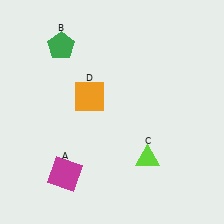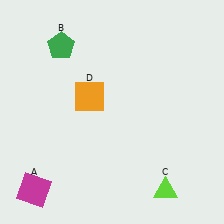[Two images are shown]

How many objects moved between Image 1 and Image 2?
2 objects moved between the two images.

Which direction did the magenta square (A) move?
The magenta square (A) moved left.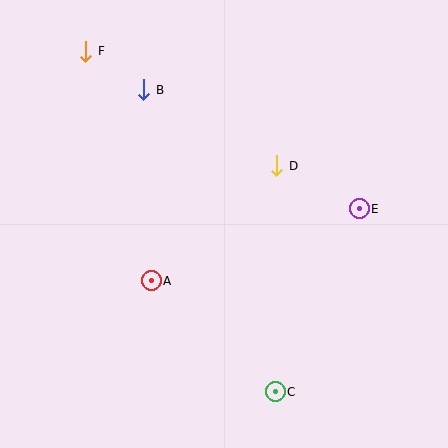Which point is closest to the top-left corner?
Point F is closest to the top-left corner.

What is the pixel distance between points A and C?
The distance between A and C is 167 pixels.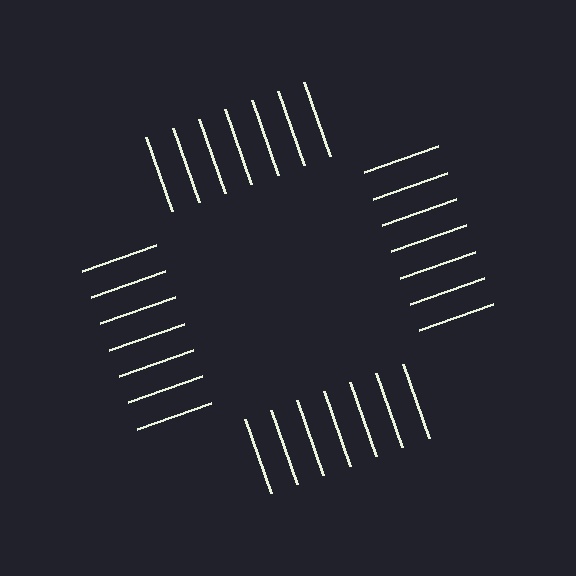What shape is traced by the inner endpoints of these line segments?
An illusory square — the line segments terminate on its edges but no continuous stroke is drawn.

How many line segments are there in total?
28 — 7 along each of the 4 edges.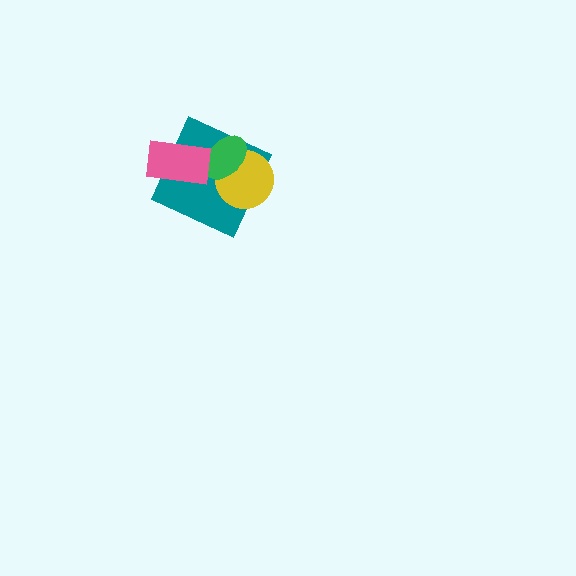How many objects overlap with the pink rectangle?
2 objects overlap with the pink rectangle.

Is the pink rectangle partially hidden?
No, no other shape covers it.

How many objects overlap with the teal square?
3 objects overlap with the teal square.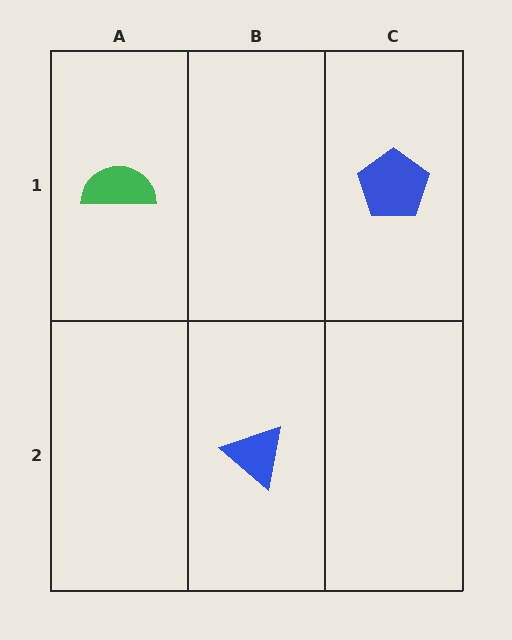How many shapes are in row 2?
1 shape.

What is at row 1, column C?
A blue pentagon.